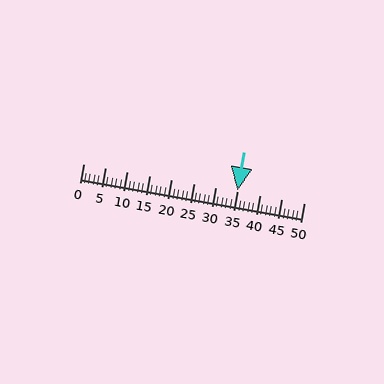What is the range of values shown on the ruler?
The ruler shows values from 0 to 50.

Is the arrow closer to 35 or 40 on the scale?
The arrow is closer to 35.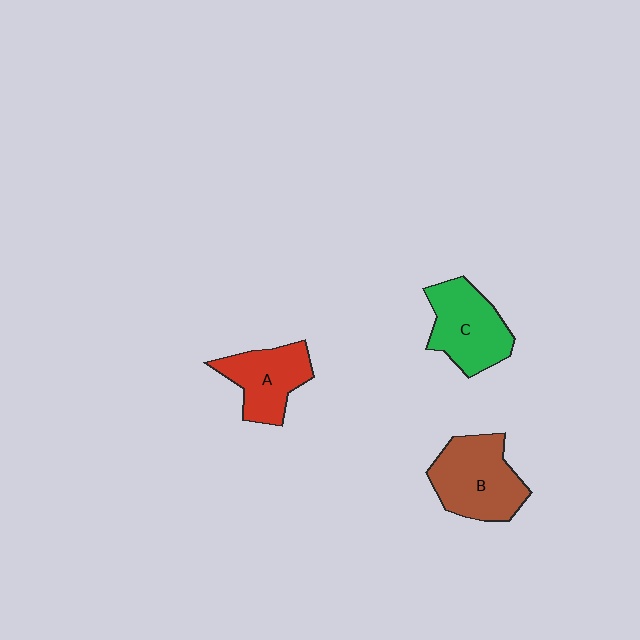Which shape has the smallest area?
Shape A (red).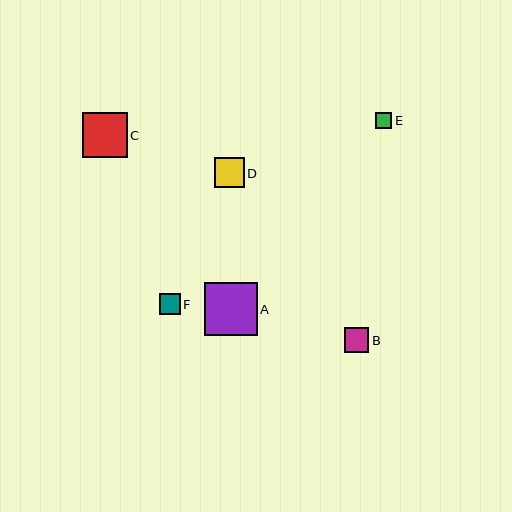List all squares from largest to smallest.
From largest to smallest: A, C, D, B, F, E.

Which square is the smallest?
Square E is the smallest with a size of approximately 16 pixels.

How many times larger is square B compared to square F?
Square B is approximately 1.2 times the size of square F.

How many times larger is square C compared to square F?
Square C is approximately 2.1 times the size of square F.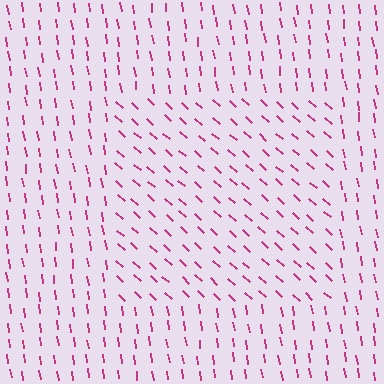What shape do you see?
I see a rectangle.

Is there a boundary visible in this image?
Yes, there is a texture boundary formed by a change in line orientation.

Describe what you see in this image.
The image is filled with small magenta line segments. A rectangle region in the image has lines oriented differently from the surrounding lines, creating a visible texture boundary.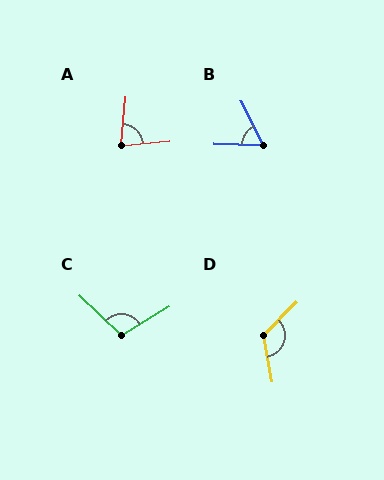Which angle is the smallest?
B, at approximately 61 degrees.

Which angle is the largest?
D, at approximately 124 degrees.